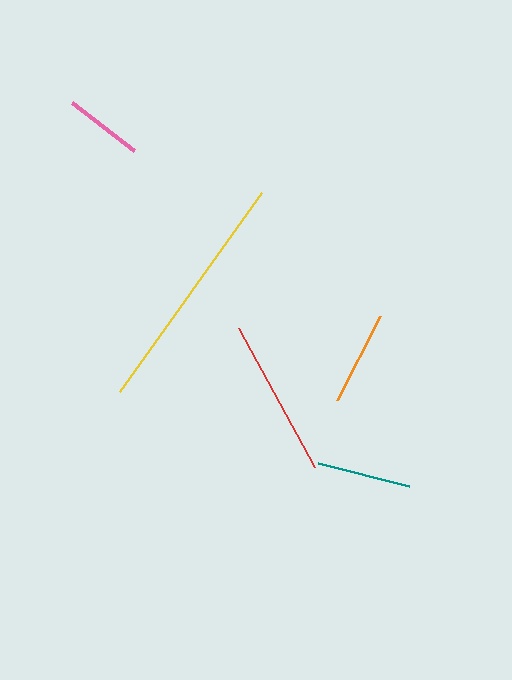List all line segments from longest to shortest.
From longest to shortest: yellow, red, orange, teal, pink.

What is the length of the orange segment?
The orange segment is approximately 94 pixels long.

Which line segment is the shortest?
The pink line is the shortest at approximately 78 pixels.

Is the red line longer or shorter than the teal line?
The red line is longer than the teal line.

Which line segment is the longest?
The yellow line is the longest at approximately 244 pixels.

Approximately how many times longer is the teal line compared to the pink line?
The teal line is approximately 1.2 times the length of the pink line.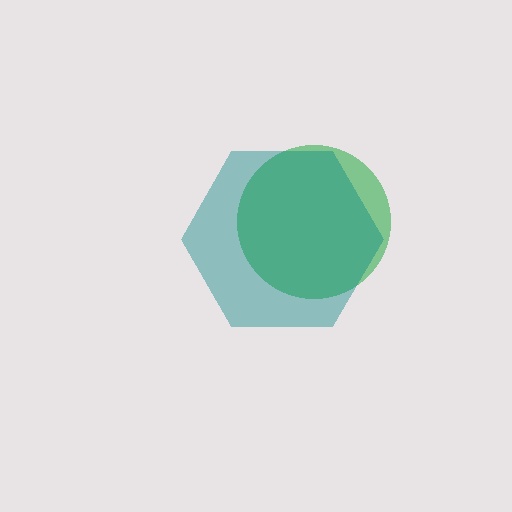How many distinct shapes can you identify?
There are 2 distinct shapes: a green circle, a teal hexagon.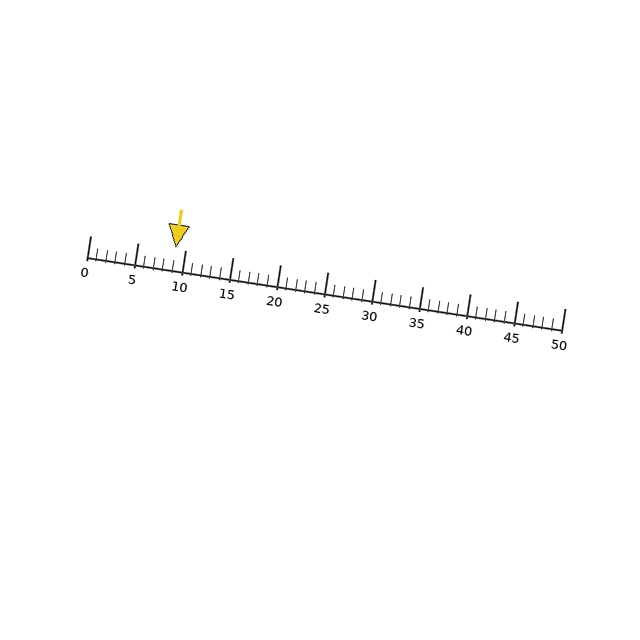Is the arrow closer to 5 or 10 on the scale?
The arrow is closer to 10.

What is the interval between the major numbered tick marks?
The major tick marks are spaced 5 units apart.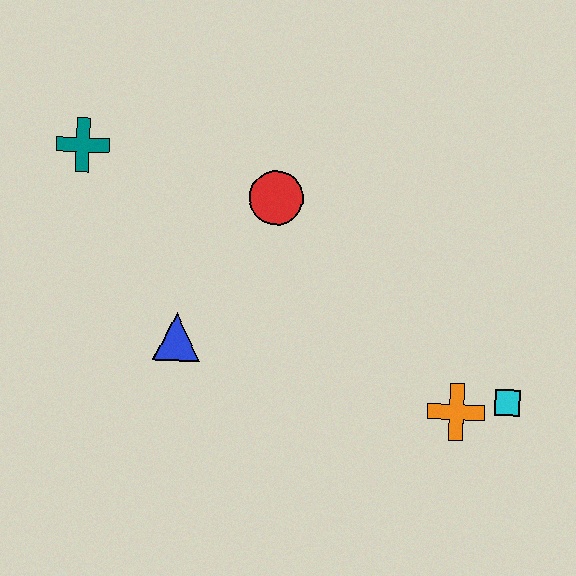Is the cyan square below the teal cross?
Yes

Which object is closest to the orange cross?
The cyan square is closest to the orange cross.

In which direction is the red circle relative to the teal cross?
The red circle is to the right of the teal cross.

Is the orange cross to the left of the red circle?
No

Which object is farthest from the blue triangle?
The cyan square is farthest from the blue triangle.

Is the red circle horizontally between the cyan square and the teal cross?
Yes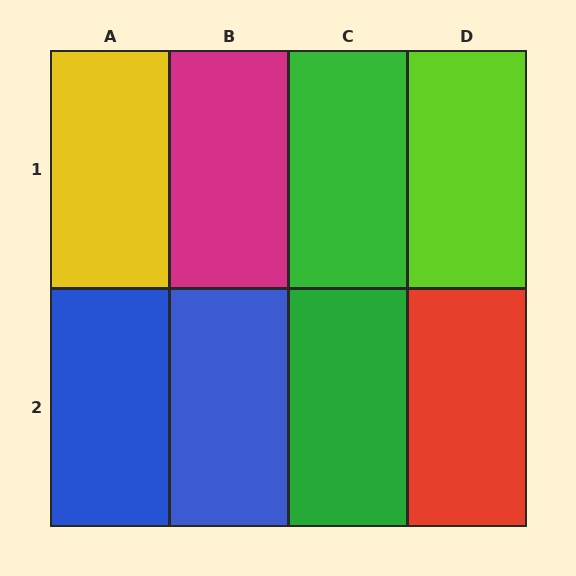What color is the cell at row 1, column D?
Lime.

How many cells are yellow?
1 cell is yellow.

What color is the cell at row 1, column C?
Green.